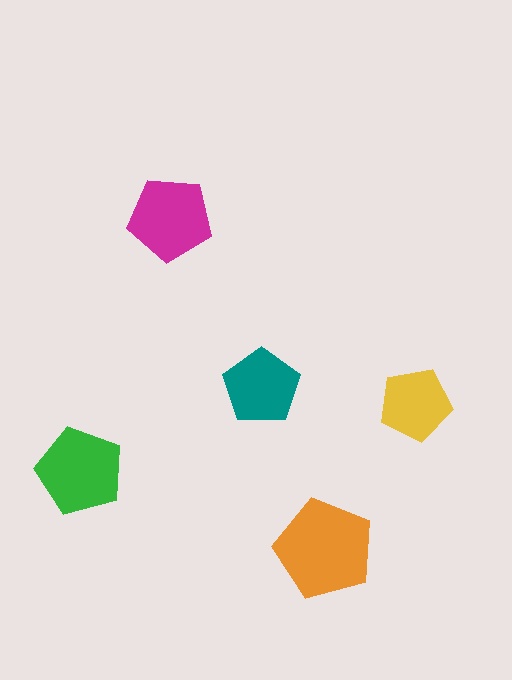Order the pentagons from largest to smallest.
the orange one, the green one, the magenta one, the teal one, the yellow one.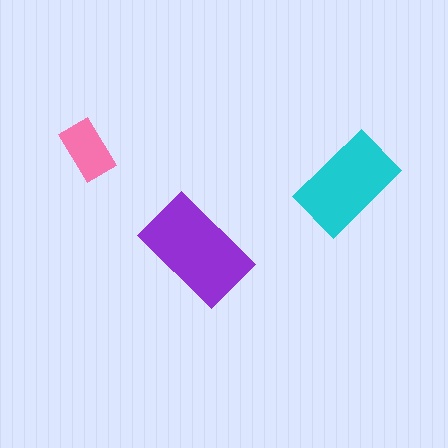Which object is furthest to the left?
The pink rectangle is leftmost.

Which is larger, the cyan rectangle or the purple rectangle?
The purple one.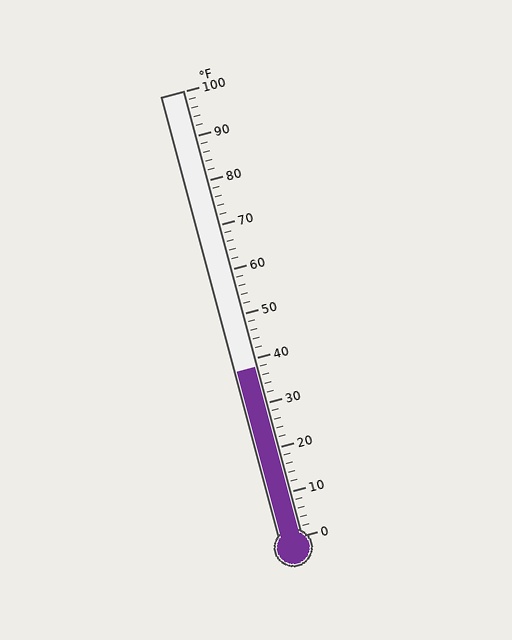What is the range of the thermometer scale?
The thermometer scale ranges from 0°F to 100°F.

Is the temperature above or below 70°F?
The temperature is below 70°F.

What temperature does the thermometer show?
The thermometer shows approximately 38°F.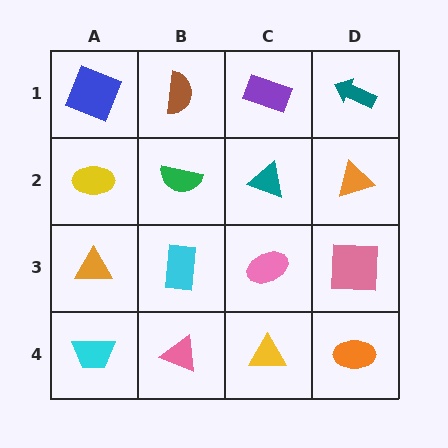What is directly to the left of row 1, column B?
A blue square.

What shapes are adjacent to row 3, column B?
A green semicircle (row 2, column B), a pink triangle (row 4, column B), an orange triangle (row 3, column A), a pink ellipse (row 3, column C).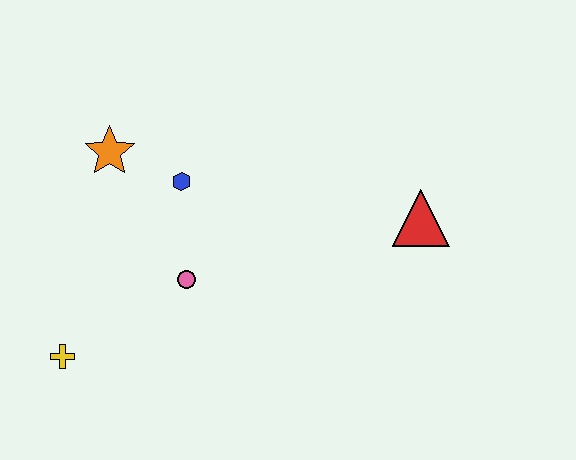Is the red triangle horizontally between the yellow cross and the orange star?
No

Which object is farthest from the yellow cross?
The red triangle is farthest from the yellow cross.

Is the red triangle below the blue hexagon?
Yes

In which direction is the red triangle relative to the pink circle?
The red triangle is to the right of the pink circle.